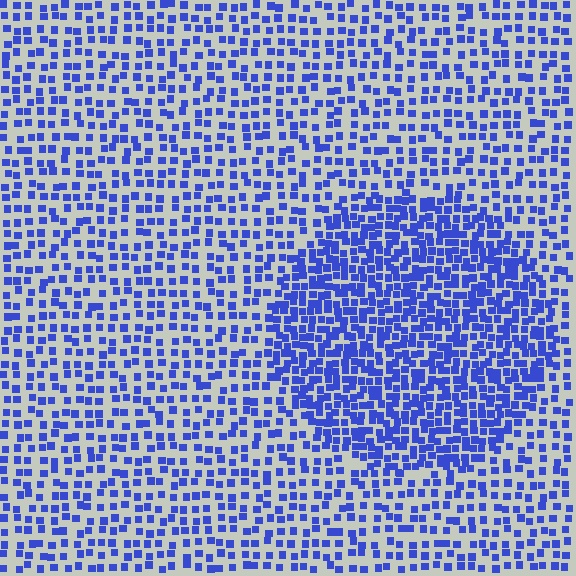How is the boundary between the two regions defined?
The boundary is defined by a change in element density (approximately 2.0x ratio). All elements are the same color, size, and shape.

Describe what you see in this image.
The image contains small blue elements arranged at two different densities. A circle-shaped region is visible where the elements are more densely packed than the surrounding area.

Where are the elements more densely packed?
The elements are more densely packed inside the circle boundary.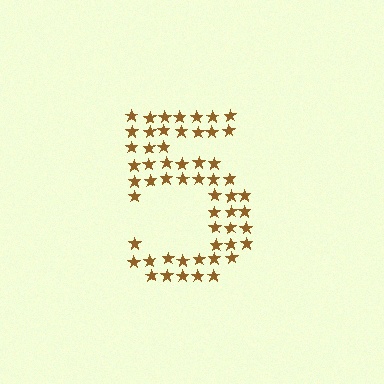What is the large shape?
The large shape is the digit 5.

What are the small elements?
The small elements are stars.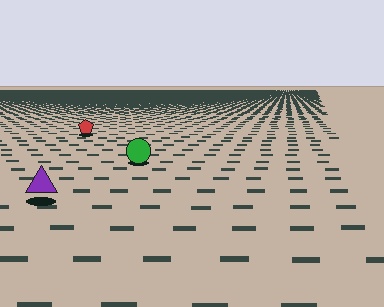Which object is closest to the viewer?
The purple triangle is closest. The texture marks near it are larger and more spread out.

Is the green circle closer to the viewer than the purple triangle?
No. The purple triangle is closer — you can tell from the texture gradient: the ground texture is coarser near it.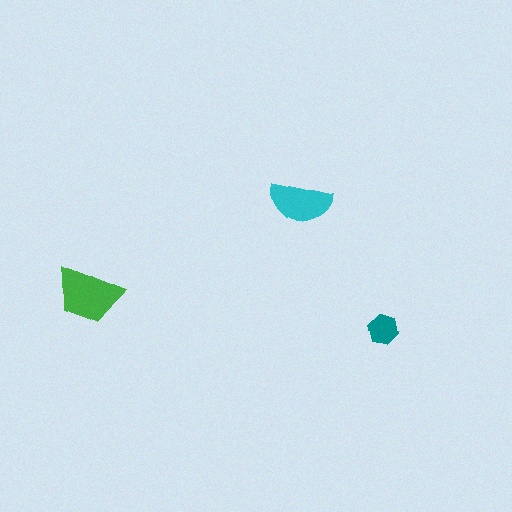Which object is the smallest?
The teal hexagon.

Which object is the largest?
The green trapezoid.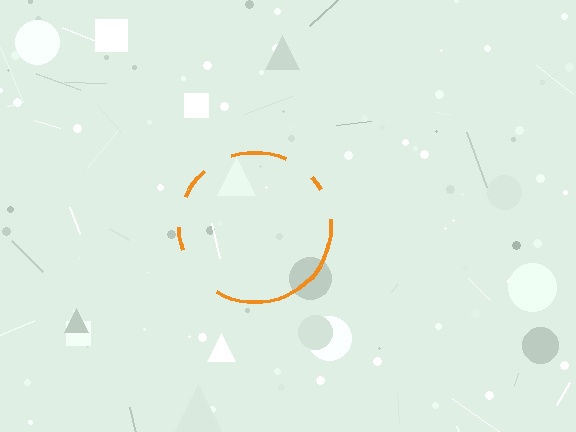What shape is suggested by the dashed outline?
The dashed outline suggests a circle.